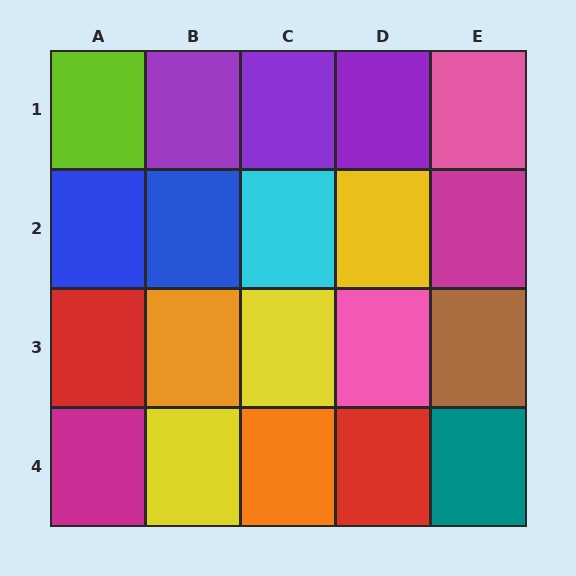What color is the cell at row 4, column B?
Yellow.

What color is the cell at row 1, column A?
Lime.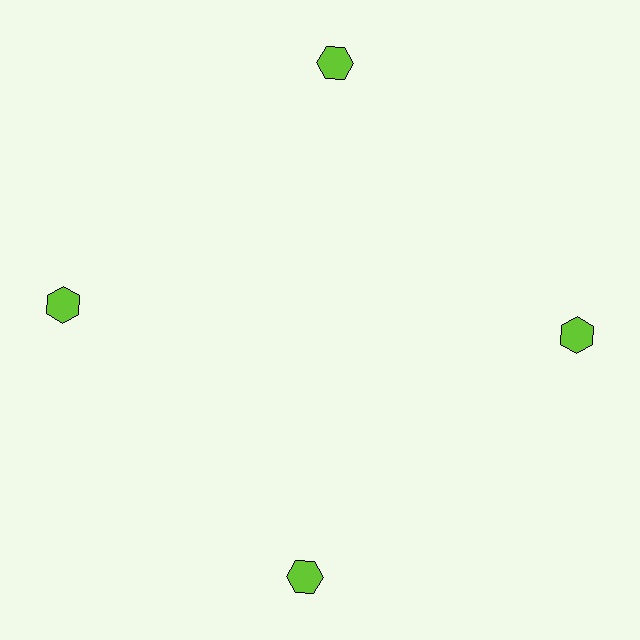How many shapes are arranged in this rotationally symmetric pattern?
There are 4 shapes, arranged in 4 groups of 1.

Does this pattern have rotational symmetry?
Yes, this pattern has 4-fold rotational symmetry. It looks the same after rotating 90 degrees around the center.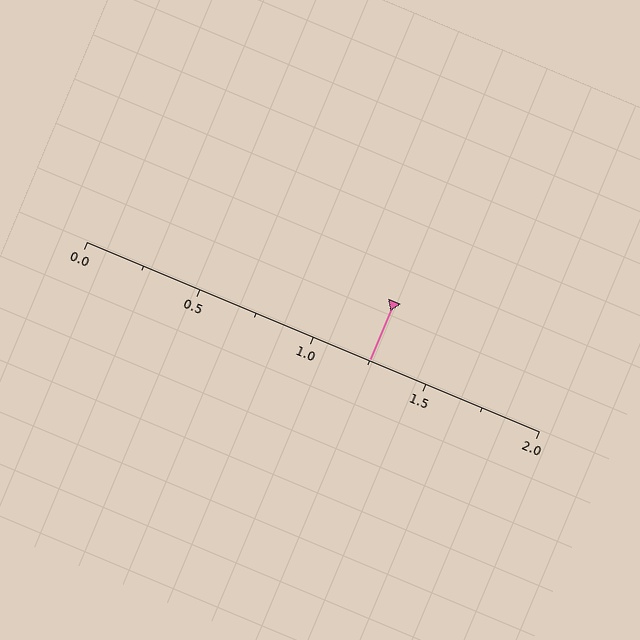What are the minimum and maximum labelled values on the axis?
The axis runs from 0.0 to 2.0.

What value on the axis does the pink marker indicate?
The marker indicates approximately 1.25.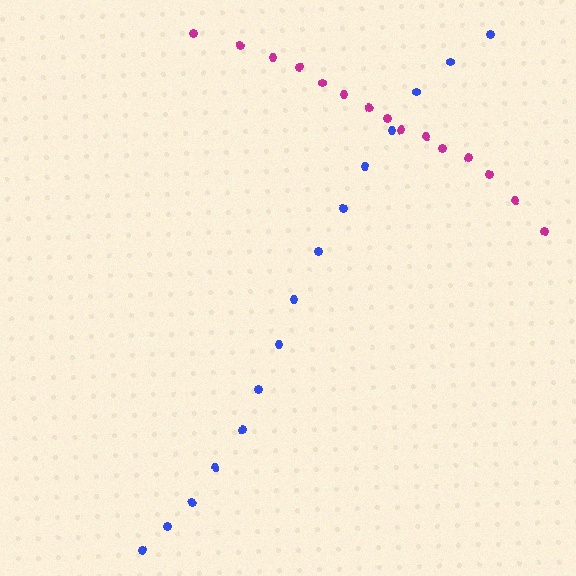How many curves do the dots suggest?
There are 2 distinct paths.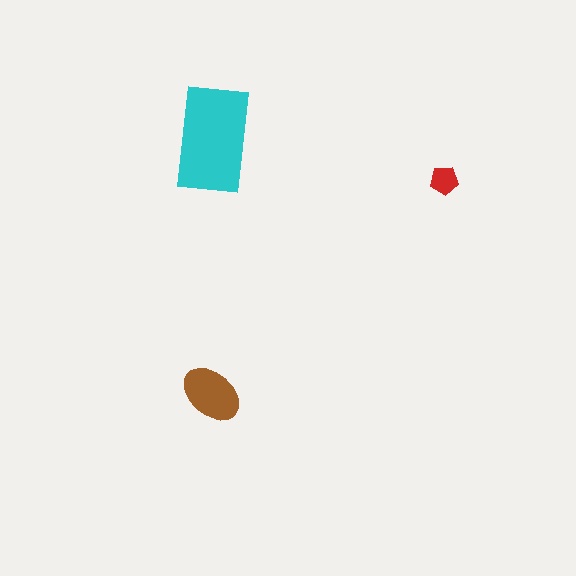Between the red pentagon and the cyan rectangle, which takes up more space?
The cyan rectangle.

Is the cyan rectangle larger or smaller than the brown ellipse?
Larger.